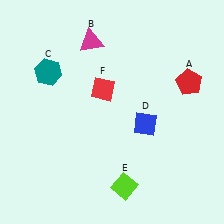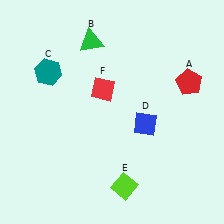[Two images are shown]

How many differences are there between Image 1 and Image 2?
There is 1 difference between the two images.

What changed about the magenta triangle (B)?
In Image 1, B is magenta. In Image 2, it changed to green.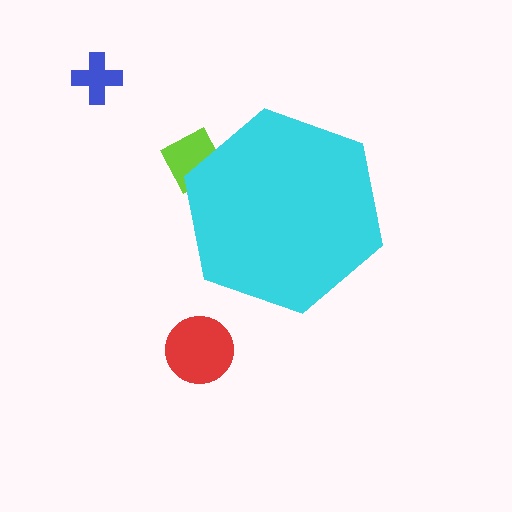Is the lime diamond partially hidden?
Yes, the lime diamond is partially hidden behind the cyan hexagon.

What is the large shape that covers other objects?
A cyan hexagon.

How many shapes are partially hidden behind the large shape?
1 shape is partially hidden.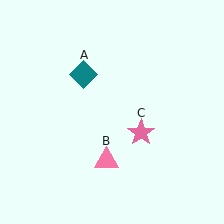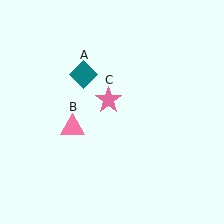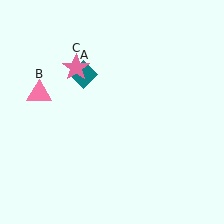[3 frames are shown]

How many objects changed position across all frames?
2 objects changed position: pink triangle (object B), pink star (object C).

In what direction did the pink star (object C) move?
The pink star (object C) moved up and to the left.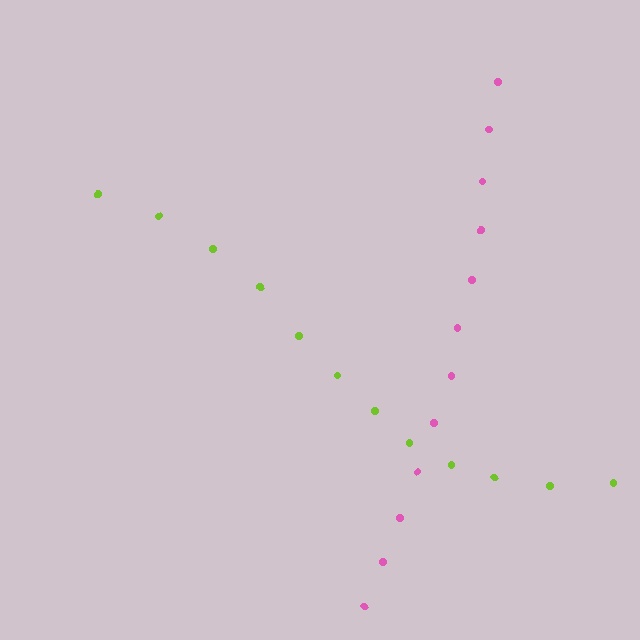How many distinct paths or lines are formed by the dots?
There are 2 distinct paths.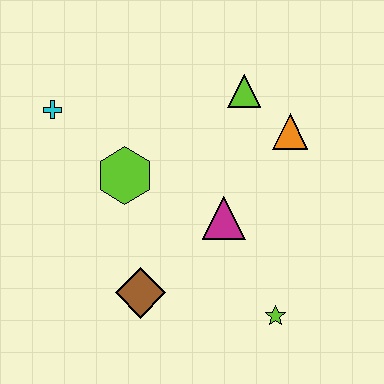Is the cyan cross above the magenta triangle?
Yes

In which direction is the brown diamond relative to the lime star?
The brown diamond is to the left of the lime star.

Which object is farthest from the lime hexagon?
The lime star is farthest from the lime hexagon.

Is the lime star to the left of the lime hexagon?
No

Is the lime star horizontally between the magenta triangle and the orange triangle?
Yes